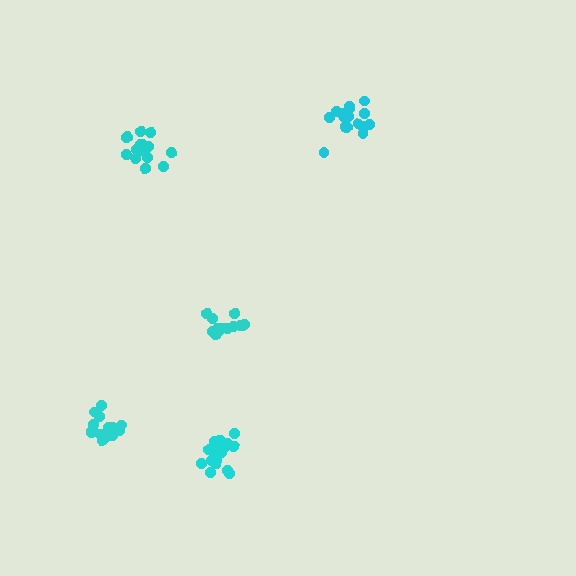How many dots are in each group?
Group 1: 19 dots, Group 2: 15 dots, Group 3: 18 dots, Group 4: 15 dots, Group 5: 20 dots (87 total).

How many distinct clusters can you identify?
There are 5 distinct clusters.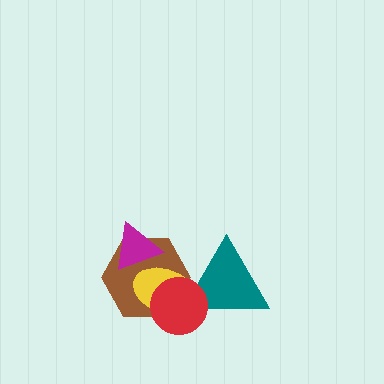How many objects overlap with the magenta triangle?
2 objects overlap with the magenta triangle.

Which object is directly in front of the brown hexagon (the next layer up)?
The magenta triangle is directly in front of the brown hexagon.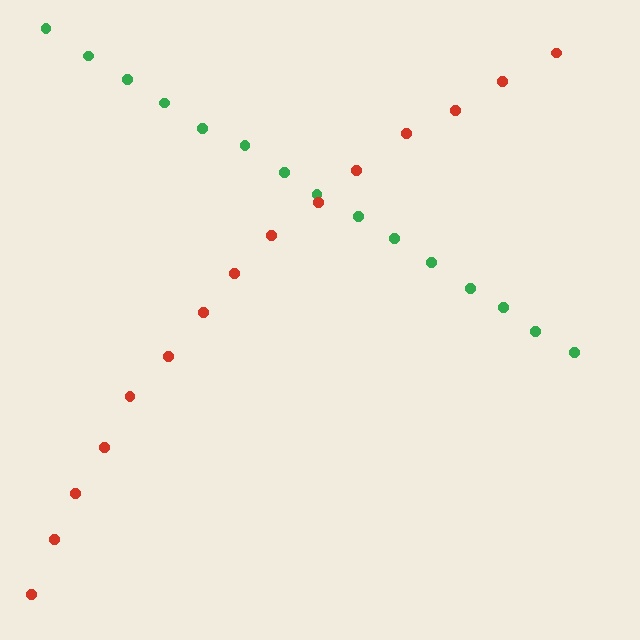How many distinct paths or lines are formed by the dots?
There are 2 distinct paths.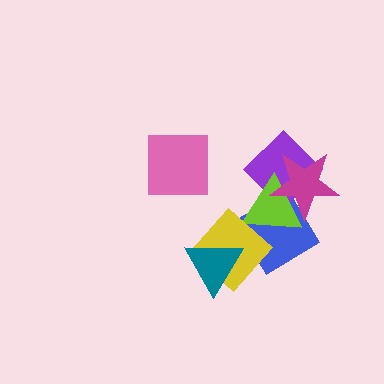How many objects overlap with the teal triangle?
1 object overlaps with the teal triangle.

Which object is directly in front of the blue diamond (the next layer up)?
The purple diamond is directly in front of the blue diamond.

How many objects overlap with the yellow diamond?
3 objects overlap with the yellow diamond.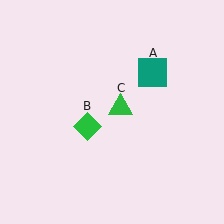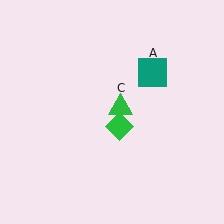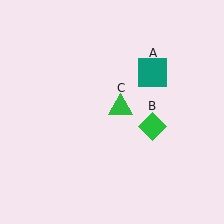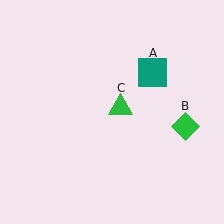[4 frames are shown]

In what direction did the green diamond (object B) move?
The green diamond (object B) moved right.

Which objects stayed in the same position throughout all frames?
Teal square (object A) and green triangle (object C) remained stationary.